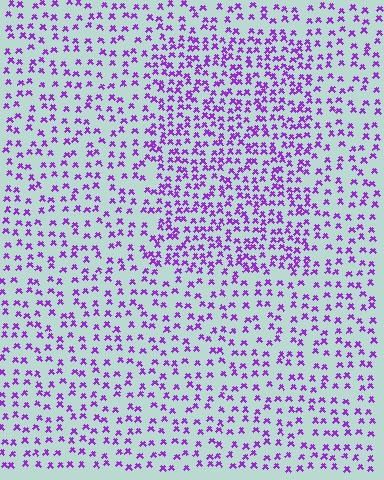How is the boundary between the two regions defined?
The boundary is defined by a change in element density (approximately 1.8x ratio). All elements are the same color, size, and shape.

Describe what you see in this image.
The image contains small purple elements arranged at two different densities. A rectangle-shaped region is visible where the elements are more densely packed than the surrounding area.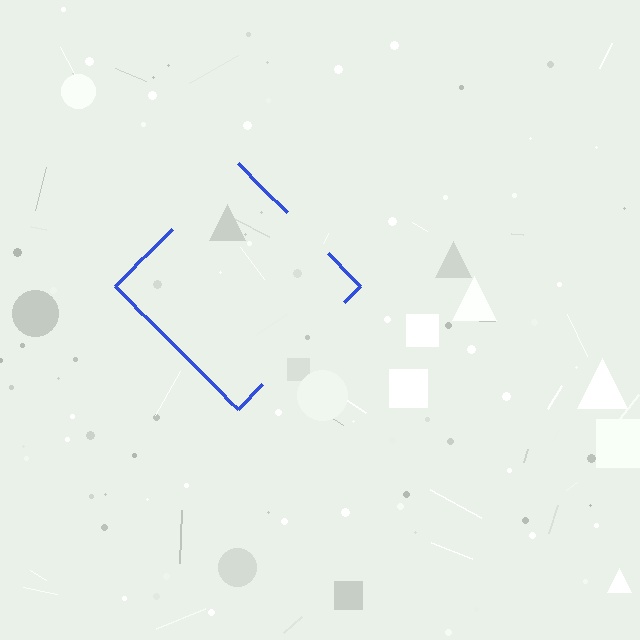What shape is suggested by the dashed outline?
The dashed outline suggests a diamond.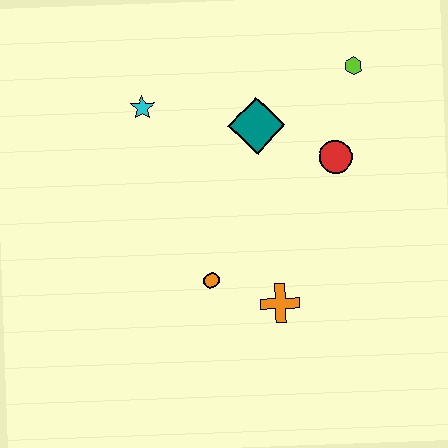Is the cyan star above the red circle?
Yes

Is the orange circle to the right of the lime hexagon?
No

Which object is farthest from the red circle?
The cyan star is farthest from the red circle.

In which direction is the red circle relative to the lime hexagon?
The red circle is below the lime hexagon.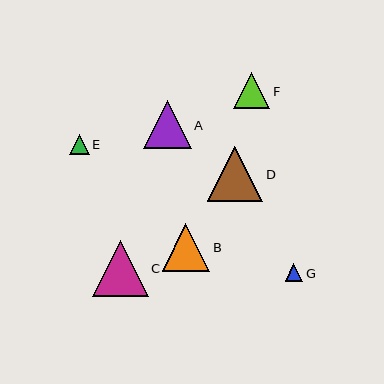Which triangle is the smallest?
Triangle G is the smallest with a size of approximately 17 pixels.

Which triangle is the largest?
Triangle C is the largest with a size of approximately 56 pixels.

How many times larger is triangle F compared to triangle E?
Triangle F is approximately 1.8 times the size of triangle E.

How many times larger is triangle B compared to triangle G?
Triangle B is approximately 2.7 times the size of triangle G.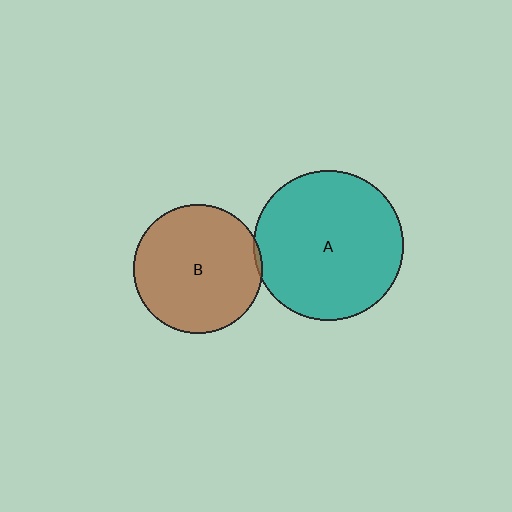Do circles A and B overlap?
Yes.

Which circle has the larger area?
Circle A (teal).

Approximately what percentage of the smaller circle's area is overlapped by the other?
Approximately 5%.